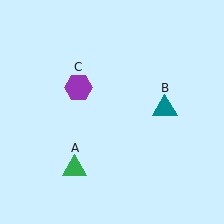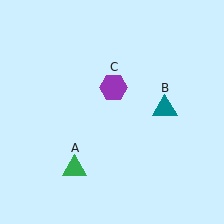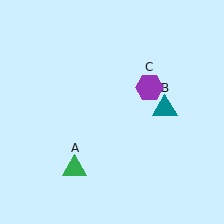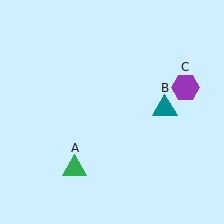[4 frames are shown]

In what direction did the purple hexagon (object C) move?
The purple hexagon (object C) moved right.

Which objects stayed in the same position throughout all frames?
Green triangle (object A) and teal triangle (object B) remained stationary.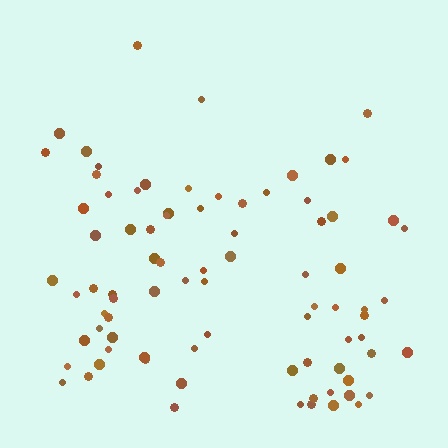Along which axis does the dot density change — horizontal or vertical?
Vertical.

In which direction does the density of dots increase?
From top to bottom, with the bottom side densest.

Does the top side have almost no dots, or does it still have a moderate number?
Still a moderate number, just noticeably fewer than the bottom.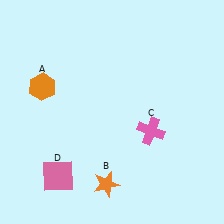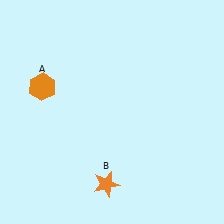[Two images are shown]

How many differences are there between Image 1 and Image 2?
There are 2 differences between the two images.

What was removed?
The pink cross (C), the pink square (D) were removed in Image 2.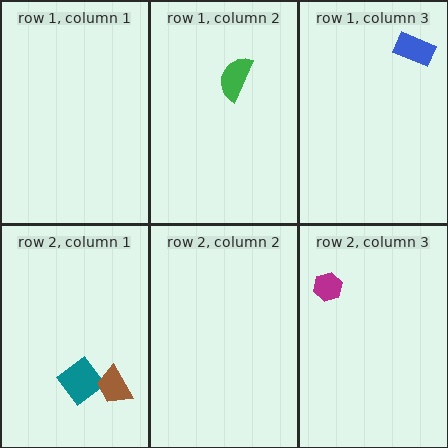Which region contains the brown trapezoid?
The row 2, column 1 region.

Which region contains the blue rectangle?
The row 1, column 3 region.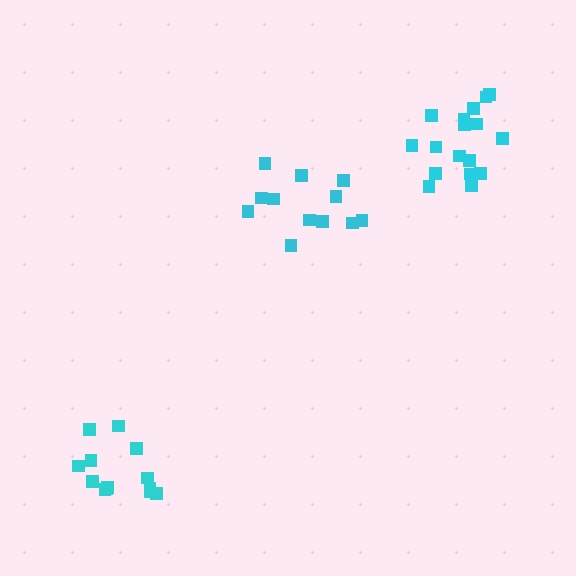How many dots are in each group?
Group 1: 17 dots, Group 2: 13 dots, Group 3: 12 dots (42 total).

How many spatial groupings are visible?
There are 3 spatial groupings.